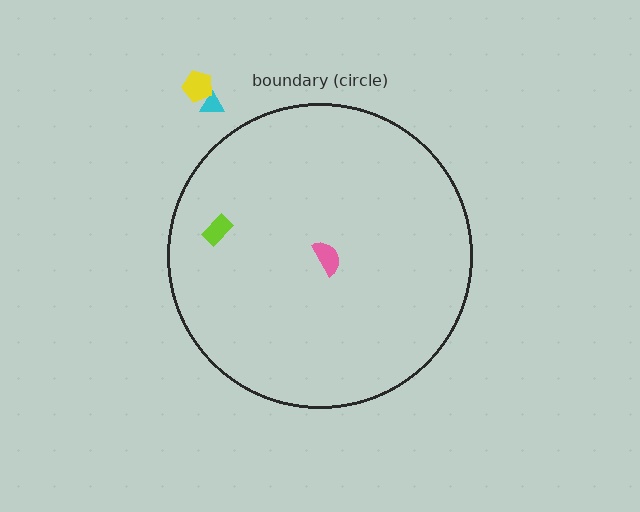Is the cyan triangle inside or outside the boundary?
Outside.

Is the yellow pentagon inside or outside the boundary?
Outside.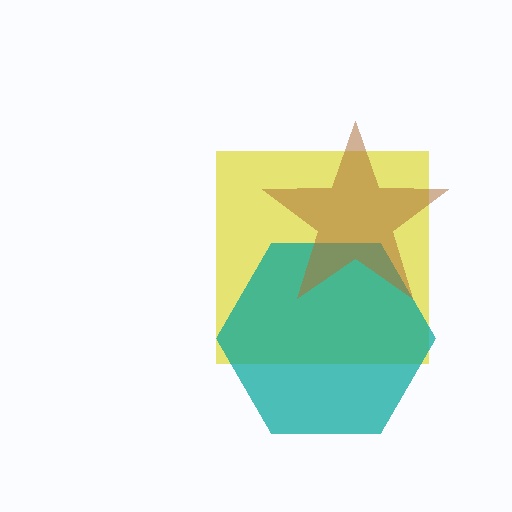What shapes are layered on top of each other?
The layered shapes are: a yellow square, a teal hexagon, a brown star.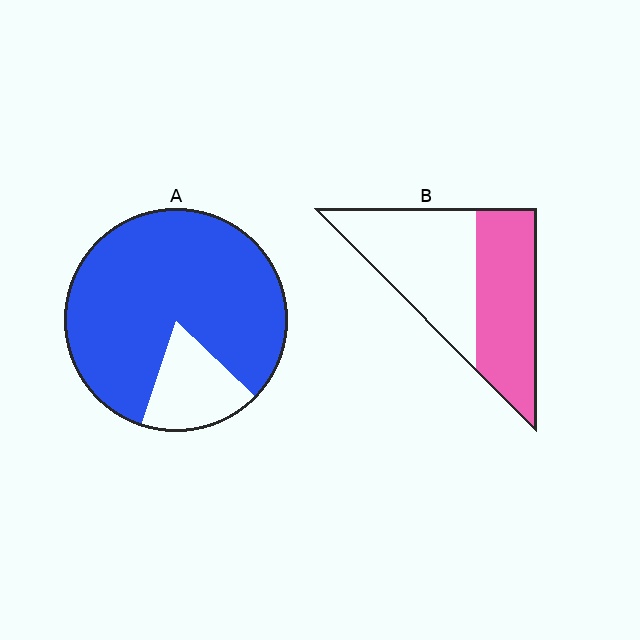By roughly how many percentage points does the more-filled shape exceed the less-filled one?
By roughly 35 percentage points (A over B).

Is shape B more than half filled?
Roughly half.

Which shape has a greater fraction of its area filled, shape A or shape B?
Shape A.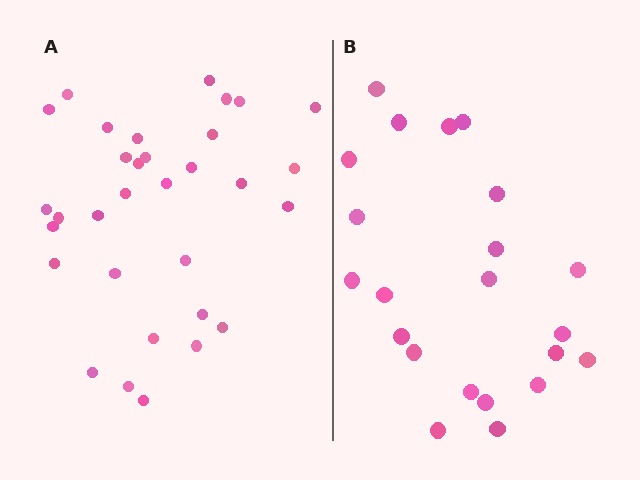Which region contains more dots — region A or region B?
Region A (the left region) has more dots.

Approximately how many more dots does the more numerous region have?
Region A has roughly 10 or so more dots than region B.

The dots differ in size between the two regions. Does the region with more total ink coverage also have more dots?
No. Region B has more total ink coverage because its dots are larger, but region A actually contains more individual dots. Total area can be misleading — the number of items is what matters here.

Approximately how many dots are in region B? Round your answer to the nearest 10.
About 20 dots. (The exact count is 22, which rounds to 20.)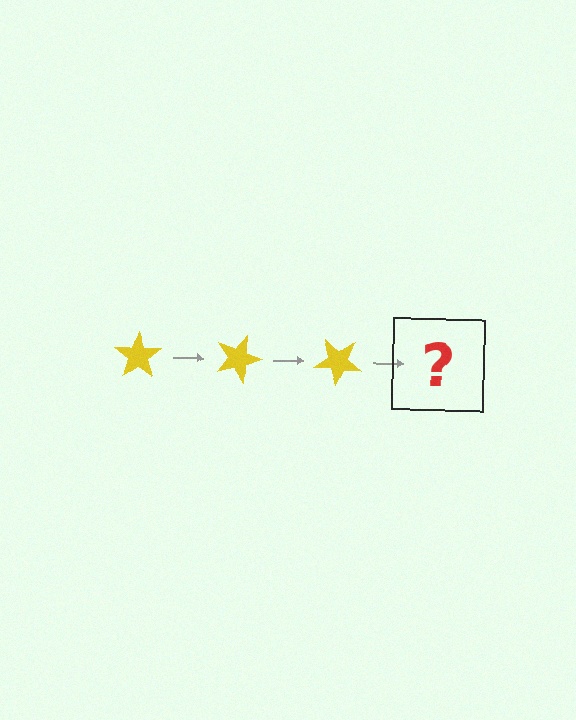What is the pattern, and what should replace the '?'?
The pattern is that the star rotates 20 degrees each step. The '?' should be a yellow star rotated 60 degrees.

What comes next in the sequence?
The next element should be a yellow star rotated 60 degrees.